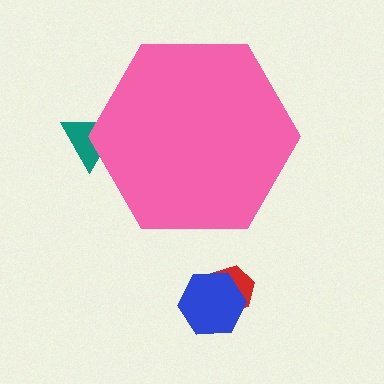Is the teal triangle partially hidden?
Yes, the teal triangle is partially hidden behind the pink hexagon.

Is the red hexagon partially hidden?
No, the red hexagon is fully visible.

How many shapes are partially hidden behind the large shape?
1 shape is partially hidden.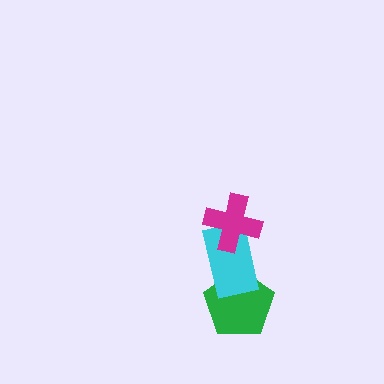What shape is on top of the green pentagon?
The cyan rectangle is on top of the green pentagon.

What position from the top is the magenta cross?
The magenta cross is 1st from the top.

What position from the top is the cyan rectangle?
The cyan rectangle is 2nd from the top.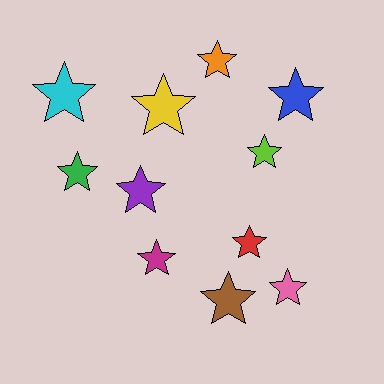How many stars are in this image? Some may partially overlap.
There are 11 stars.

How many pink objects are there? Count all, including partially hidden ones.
There is 1 pink object.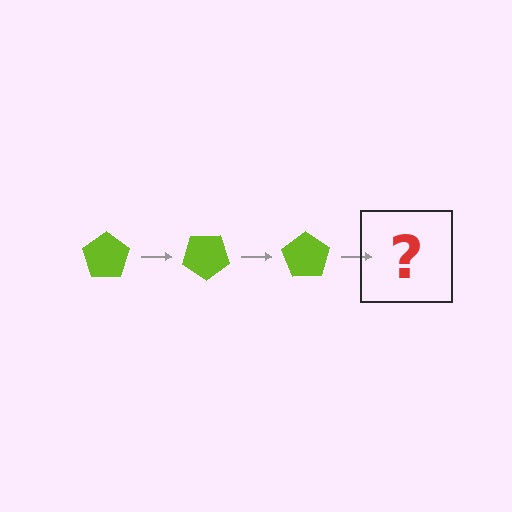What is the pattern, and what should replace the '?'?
The pattern is that the pentagon rotates 35 degrees each step. The '?' should be a lime pentagon rotated 105 degrees.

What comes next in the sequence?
The next element should be a lime pentagon rotated 105 degrees.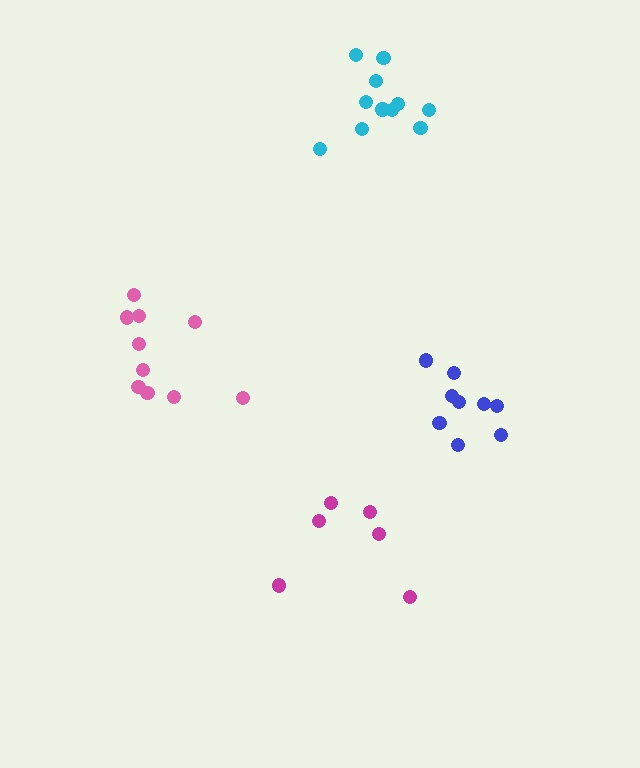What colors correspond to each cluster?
The clusters are colored: pink, blue, magenta, cyan.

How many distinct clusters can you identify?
There are 4 distinct clusters.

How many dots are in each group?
Group 1: 10 dots, Group 2: 9 dots, Group 3: 6 dots, Group 4: 11 dots (36 total).